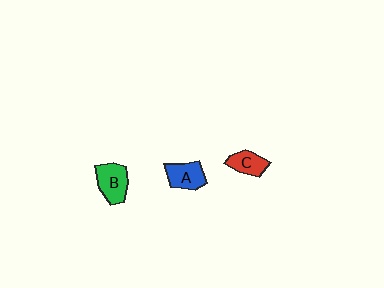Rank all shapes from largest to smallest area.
From largest to smallest: B (green), A (blue), C (red).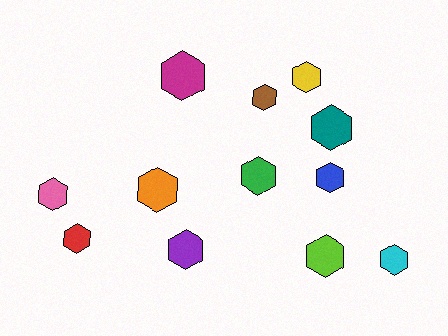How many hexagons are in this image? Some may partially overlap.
There are 12 hexagons.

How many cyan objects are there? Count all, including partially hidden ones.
There is 1 cyan object.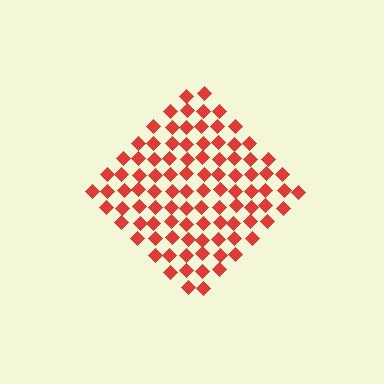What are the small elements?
The small elements are diamonds.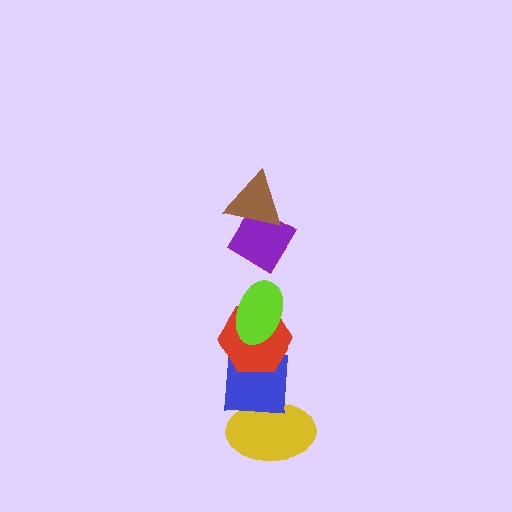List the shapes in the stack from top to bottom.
From top to bottom: the brown triangle, the purple diamond, the lime ellipse, the red hexagon, the blue square, the yellow ellipse.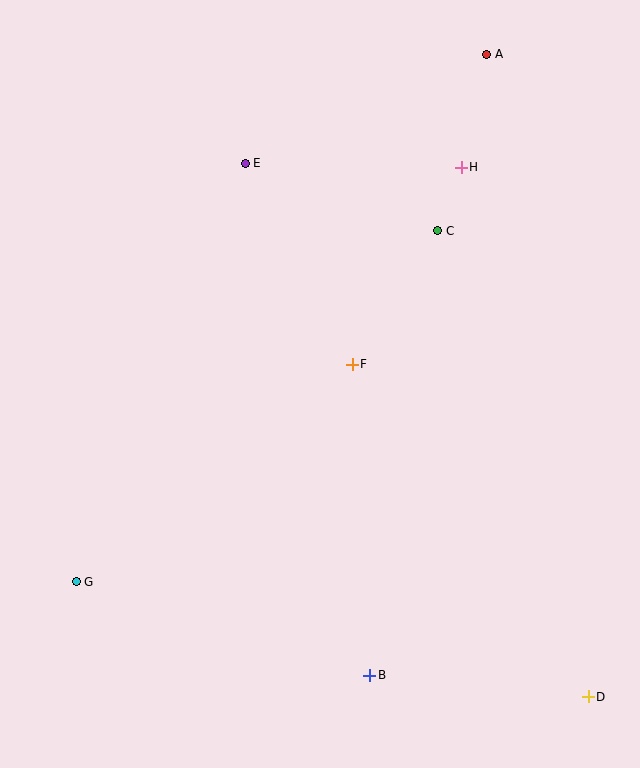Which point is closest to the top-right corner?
Point A is closest to the top-right corner.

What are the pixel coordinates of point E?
Point E is at (245, 163).